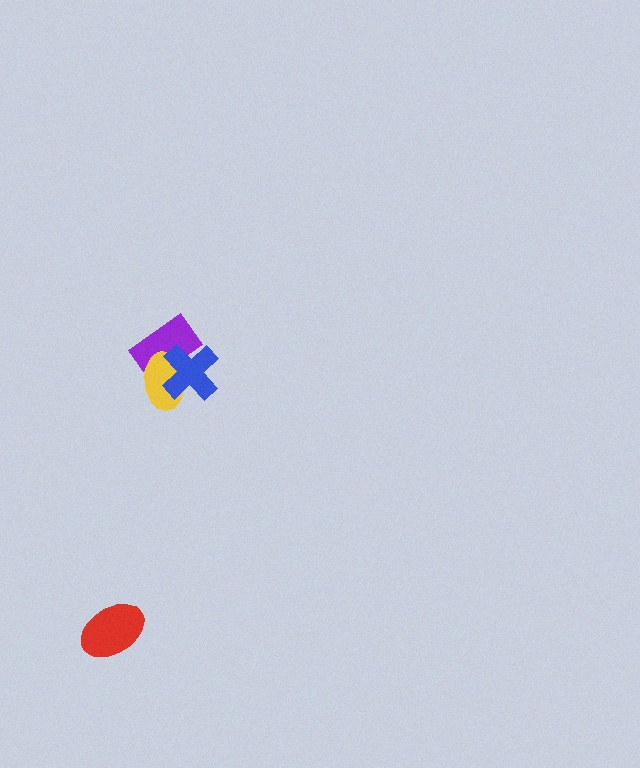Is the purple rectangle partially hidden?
Yes, it is partially covered by another shape.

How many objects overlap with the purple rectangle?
2 objects overlap with the purple rectangle.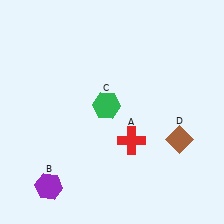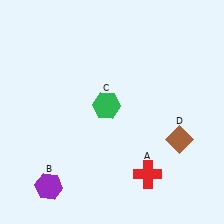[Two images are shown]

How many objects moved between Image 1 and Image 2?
1 object moved between the two images.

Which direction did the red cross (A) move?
The red cross (A) moved down.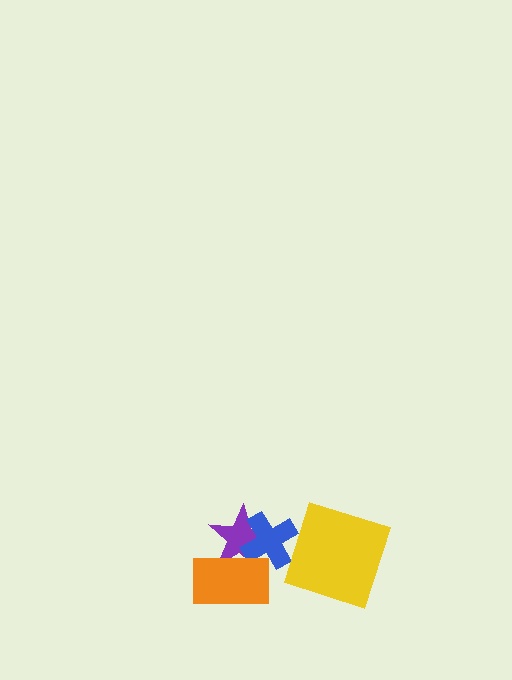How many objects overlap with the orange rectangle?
2 objects overlap with the orange rectangle.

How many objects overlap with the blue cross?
2 objects overlap with the blue cross.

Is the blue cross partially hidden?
Yes, it is partially covered by another shape.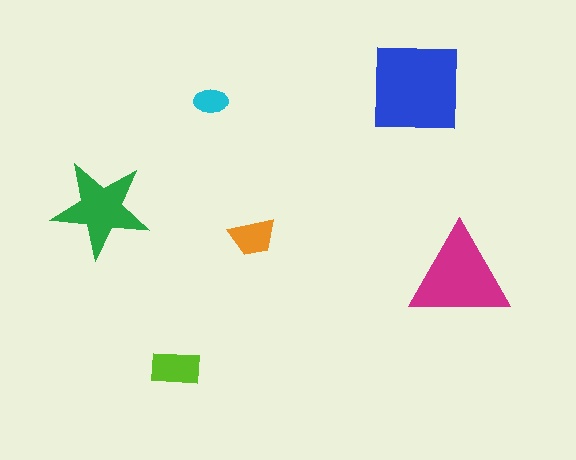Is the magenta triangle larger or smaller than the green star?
Larger.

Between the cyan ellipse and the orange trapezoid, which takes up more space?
The orange trapezoid.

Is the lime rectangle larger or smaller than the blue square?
Smaller.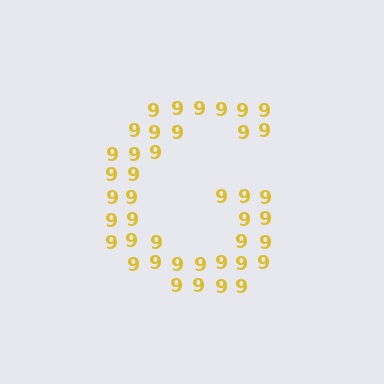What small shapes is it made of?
It is made of small digit 9's.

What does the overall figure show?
The overall figure shows the letter G.